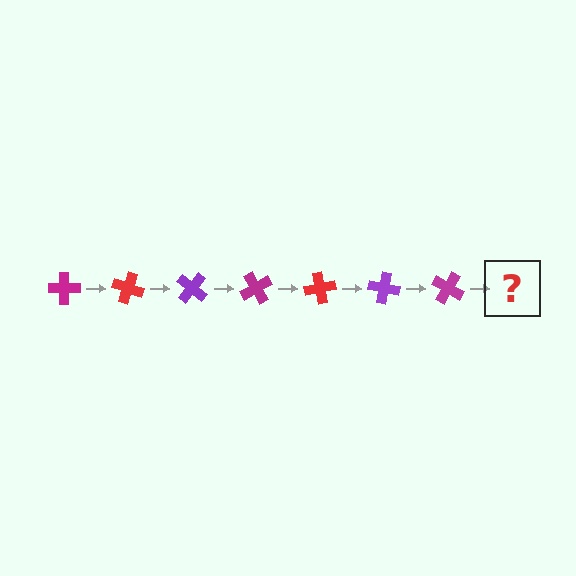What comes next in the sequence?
The next element should be a red cross, rotated 140 degrees from the start.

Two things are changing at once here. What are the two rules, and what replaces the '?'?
The two rules are that it rotates 20 degrees each step and the color cycles through magenta, red, and purple. The '?' should be a red cross, rotated 140 degrees from the start.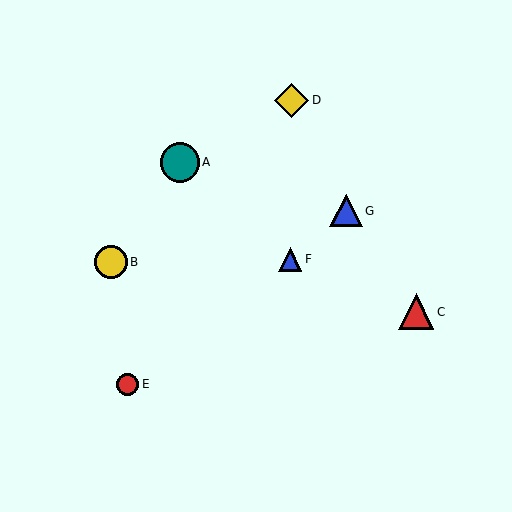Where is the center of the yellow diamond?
The center of the yellow diamond is at (292, 100).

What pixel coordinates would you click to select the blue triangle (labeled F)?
Click at (290, 259) to select the blue triangle F.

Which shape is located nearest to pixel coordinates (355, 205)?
The blue triangle (labeled G) at (346, 211) is nearest to that location.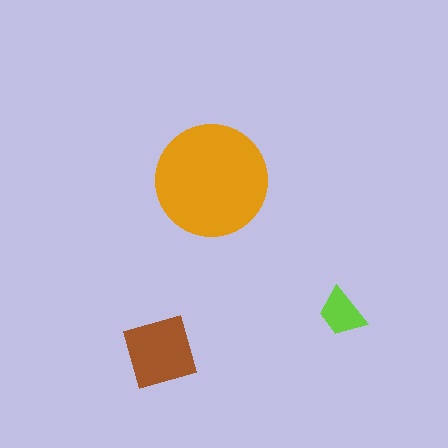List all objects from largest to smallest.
The orange circle, the brown diamond, the lime trapezoid.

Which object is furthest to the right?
The lime trapezoid is rightmost.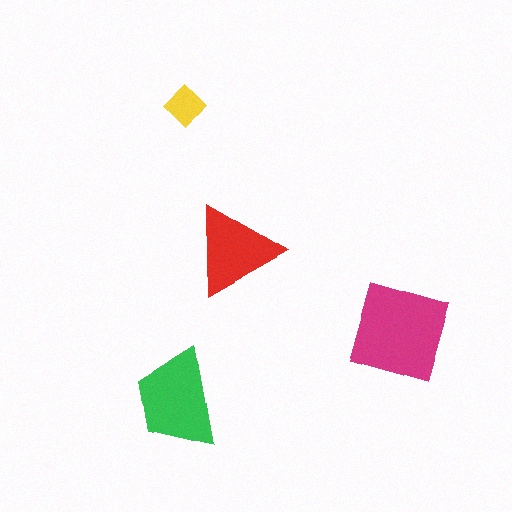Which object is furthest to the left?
The green trapezoid is leftmost.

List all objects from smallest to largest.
The yellow diamond, the red triangle, the green trapezoid, the magenta square.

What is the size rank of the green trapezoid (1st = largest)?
2nd.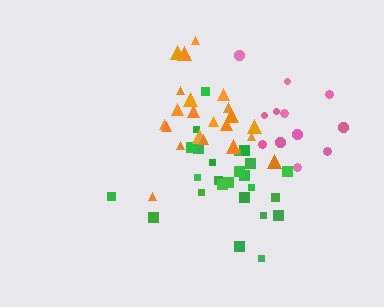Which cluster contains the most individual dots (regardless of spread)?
Green (25).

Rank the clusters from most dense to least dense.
orange, green, pink.